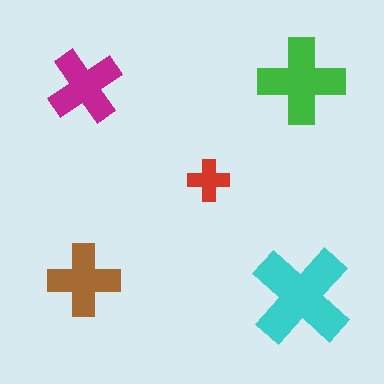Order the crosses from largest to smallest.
the cyan one, the green one, the magenta one, the brown one, the red one.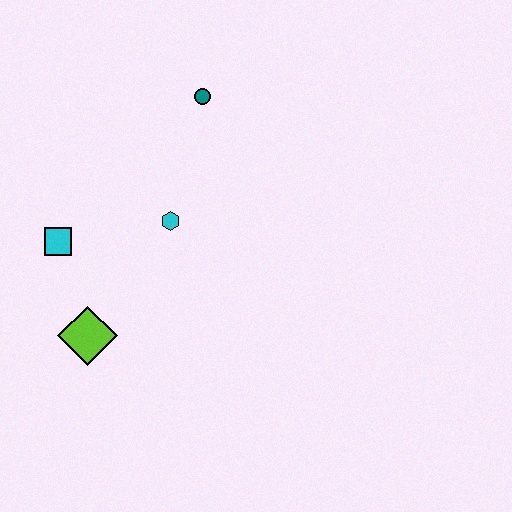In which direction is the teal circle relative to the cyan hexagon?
The teal circle is above the cyan hexagon.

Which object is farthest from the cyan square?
The teal circle is farthest from the cyan square.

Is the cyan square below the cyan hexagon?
Yes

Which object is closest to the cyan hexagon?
The cyan square is closest to the cyan hexagon.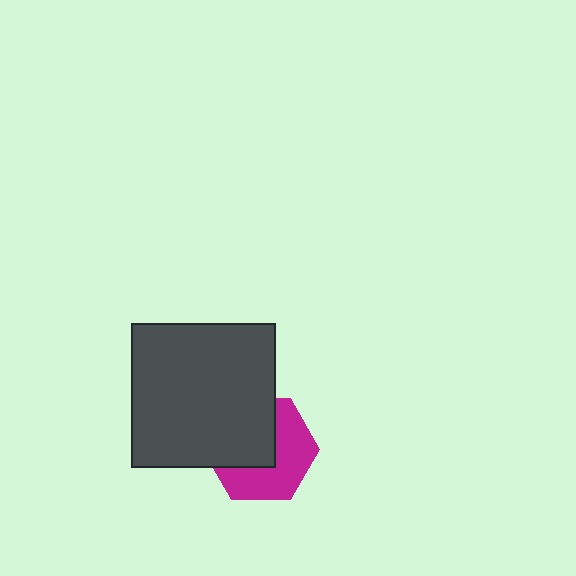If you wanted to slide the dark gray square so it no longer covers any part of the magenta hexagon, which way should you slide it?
Slide it toward the upper-left — that is the most direct way to separate the two shapes.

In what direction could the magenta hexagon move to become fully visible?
The magenta hexagon could move toward the lower-right. That would shift it out from behind the dark gray square entirely.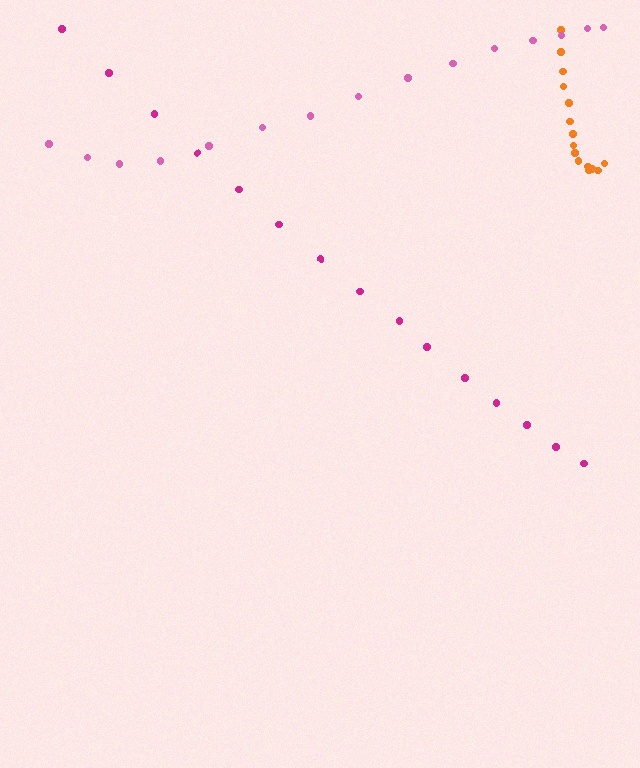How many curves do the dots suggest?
There are 3 distinct paths.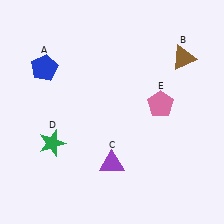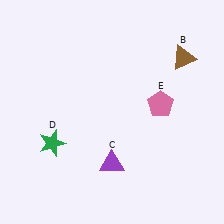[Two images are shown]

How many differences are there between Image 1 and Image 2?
There is 1 difference between the two images.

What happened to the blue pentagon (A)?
The blue pentagon (A) was removed in Image 2. It was in the top-left area of Image 1.